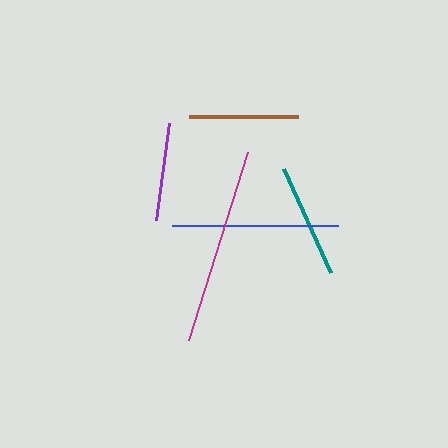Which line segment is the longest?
The magenta line is the longest at approximately 198 pixels.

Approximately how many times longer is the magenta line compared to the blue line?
The magenta line is approximately 1.2 times the length of the blue line.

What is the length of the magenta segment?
The magenta segment is approximately 198 pixels long.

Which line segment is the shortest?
The purple line is the shortest at approximately 98 pixels.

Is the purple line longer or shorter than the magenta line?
The magenta line is longer than the purple line.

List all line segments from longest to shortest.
From longest to shortest: magenta, blue, teal, brown, purple.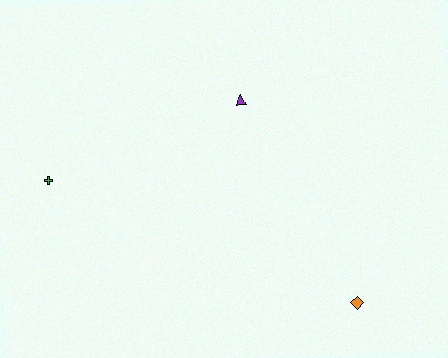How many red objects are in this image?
There are no red objects.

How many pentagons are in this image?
There are no pentagons.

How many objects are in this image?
There are 3 objects.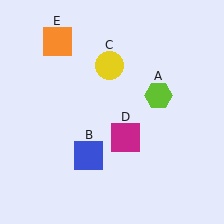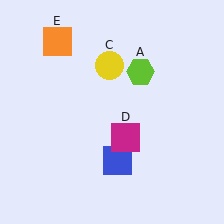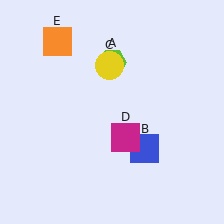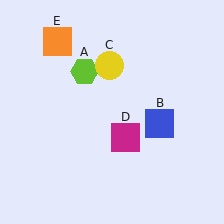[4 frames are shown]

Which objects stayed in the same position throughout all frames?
Yellow circle (object C) and magenta square (object D) and orange square (object E) remained stationary.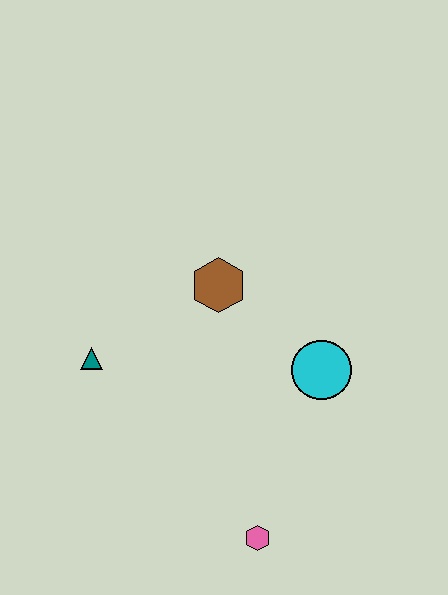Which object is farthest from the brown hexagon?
The pink hexagon is farthest from the brown hexagon.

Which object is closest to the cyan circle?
The brown hexagon is closest to the cyan circle.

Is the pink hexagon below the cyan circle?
Yes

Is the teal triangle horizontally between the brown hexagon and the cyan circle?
No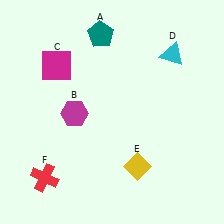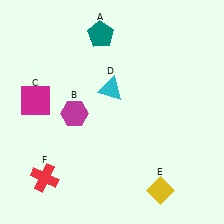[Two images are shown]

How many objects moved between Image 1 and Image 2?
3 objects moved between the two images.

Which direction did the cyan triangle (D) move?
The cyan triangle (D) moved left.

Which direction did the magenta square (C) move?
The magenta square (C) moved down.